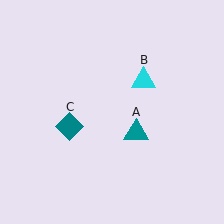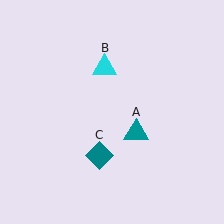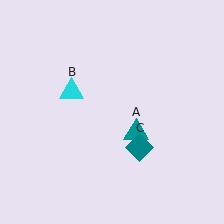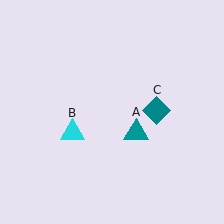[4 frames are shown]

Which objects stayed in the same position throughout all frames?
Teal triangle (object A) remained stationary.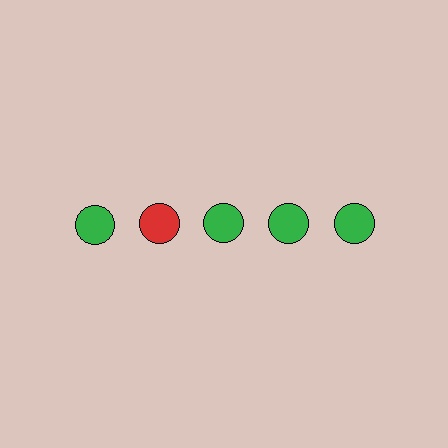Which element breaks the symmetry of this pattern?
The red circle in the top row, second from left column breaks the symmetry. All other shapes are green circles.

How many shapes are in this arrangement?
There are 5 shapes arranged in a grid pattern.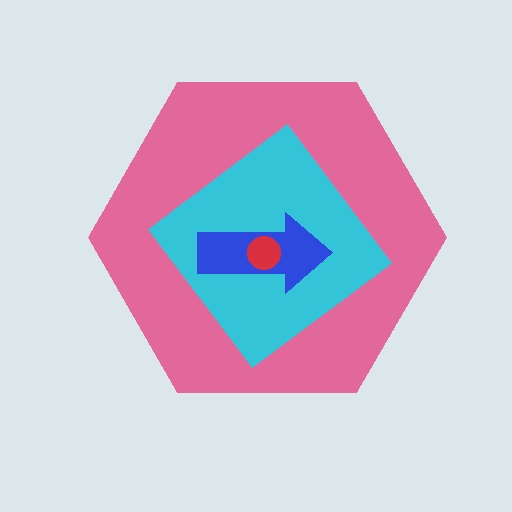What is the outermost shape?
The pink hexagon.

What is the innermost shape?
The red circle.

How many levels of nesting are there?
4.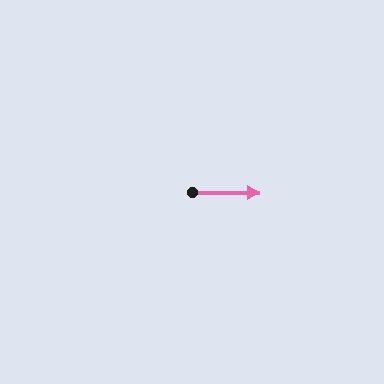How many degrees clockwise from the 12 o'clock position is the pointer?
Approximately 91 degrees.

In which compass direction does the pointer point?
East.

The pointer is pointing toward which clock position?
Roughly 3 o'clock.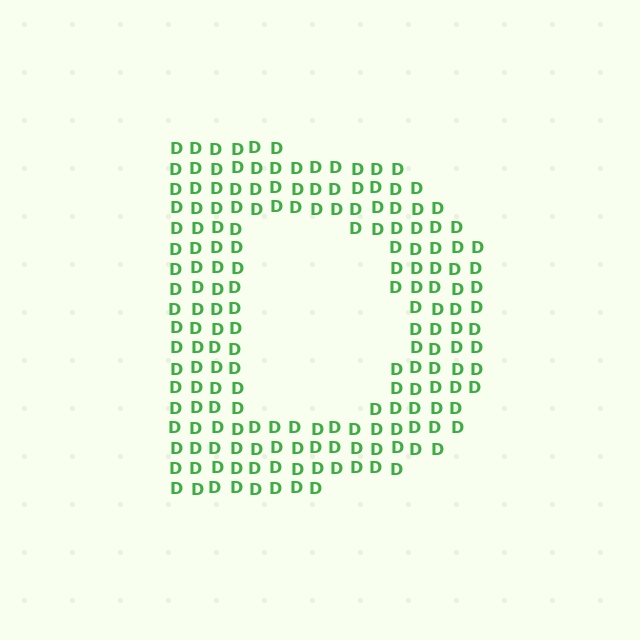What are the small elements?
The small elements are letter D's.